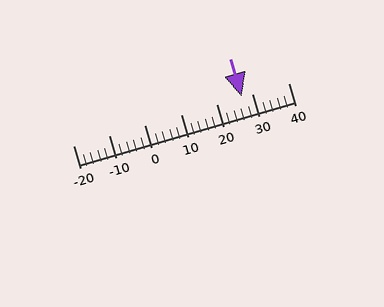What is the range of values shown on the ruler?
The ruler shows values from -20 to 40.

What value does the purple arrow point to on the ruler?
The purple arrow points to approximately 27.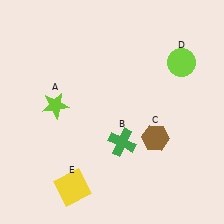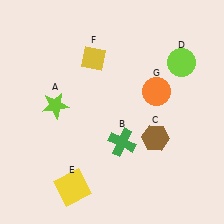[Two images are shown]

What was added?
A yellow diamond (F), an orange circle (G) were added in Image 2.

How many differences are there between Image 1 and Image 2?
There are 2 differences between the two images.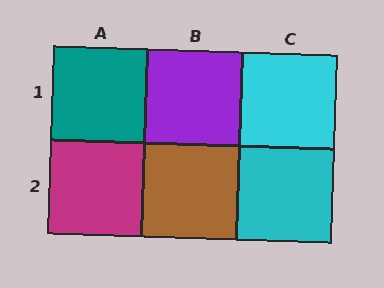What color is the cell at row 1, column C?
Cyan.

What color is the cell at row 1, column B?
Purple.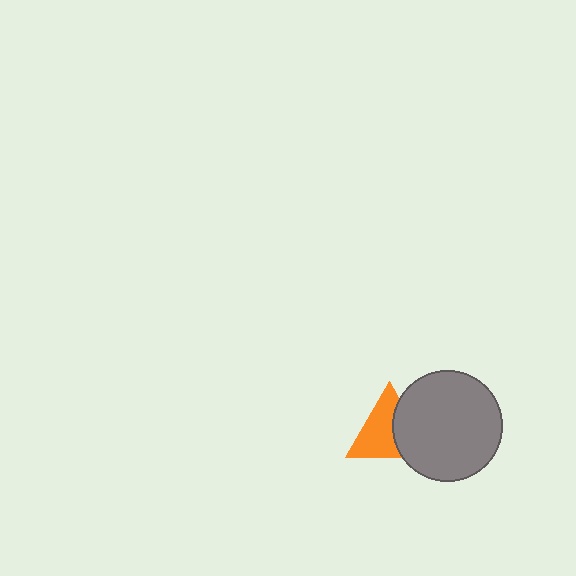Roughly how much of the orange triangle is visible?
About half of it is visible (roughly 62%).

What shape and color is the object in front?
The object in front is a gray circle.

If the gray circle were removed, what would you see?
You would see the complete orange triangle.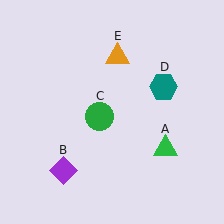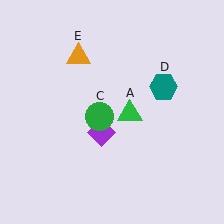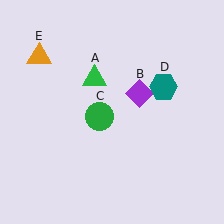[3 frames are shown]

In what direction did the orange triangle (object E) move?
The orange triangle (object E) moved left.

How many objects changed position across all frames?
3 objects changed position: green triangle (object A), purple diamond (object B), orange triangle (object E).